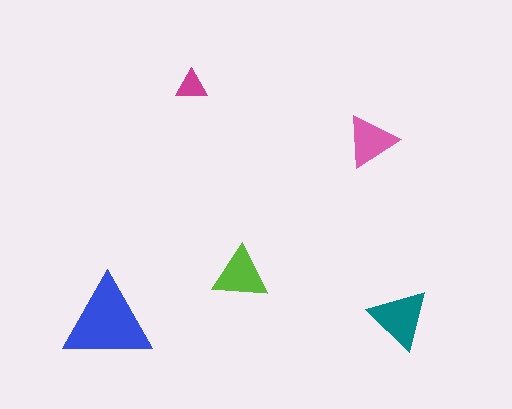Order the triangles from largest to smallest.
the blue one, the teal one, the lime one, the pink one, the magenta one.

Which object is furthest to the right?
The teal triangle is rightmost.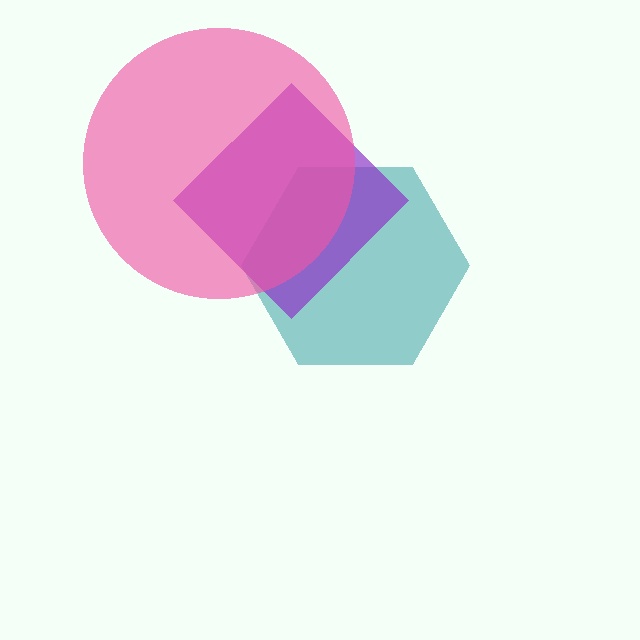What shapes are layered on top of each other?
The layered shapes are: a teal hexagon, a purple diamond, a pink circle.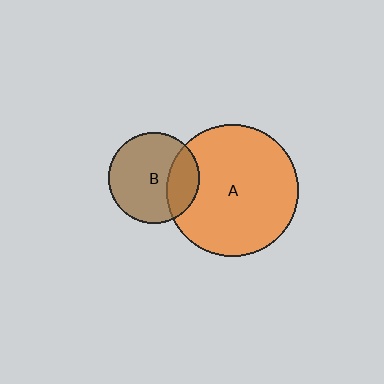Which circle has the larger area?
Circle A (orange).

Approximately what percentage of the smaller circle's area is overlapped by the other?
Approximately 25%.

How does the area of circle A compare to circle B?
Approximately 2.1 times.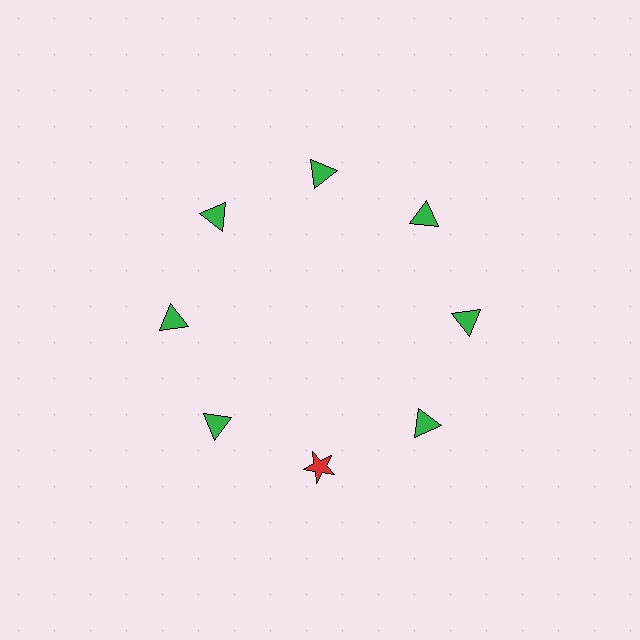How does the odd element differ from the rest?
It differs in both color (red instead of green) and shape (star instead of triangle).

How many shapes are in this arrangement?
There are 8 shapes arranged in a ring pattern.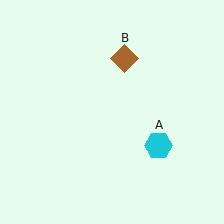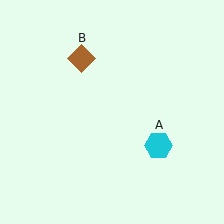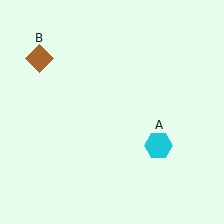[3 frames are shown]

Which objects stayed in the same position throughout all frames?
Cyan hexagon (object A) remained stationary.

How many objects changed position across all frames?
1 object changed position: brown diamond (object B).